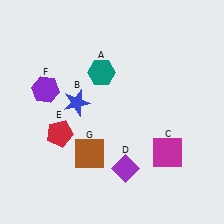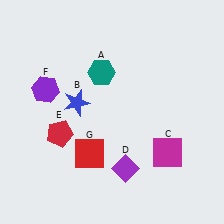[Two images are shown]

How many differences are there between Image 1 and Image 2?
There is 1 difference between the two images.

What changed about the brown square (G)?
In Image 1, G is brown. In Image 2, it changed to red.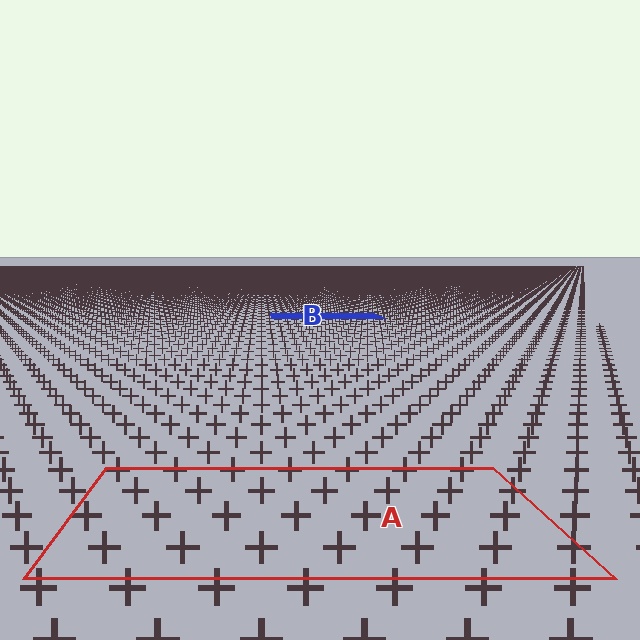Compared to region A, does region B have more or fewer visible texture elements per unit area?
Region B has more texture elements per unit area — they are packed more densely because it is farther away.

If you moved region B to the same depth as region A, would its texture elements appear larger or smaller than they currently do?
They would appear larger. At a closer depth, the same texture elements are projected at a bigger on-screen size.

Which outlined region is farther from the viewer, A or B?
Region B is farther from the viewer — the texture elements inside it appear smaller and more densely packed.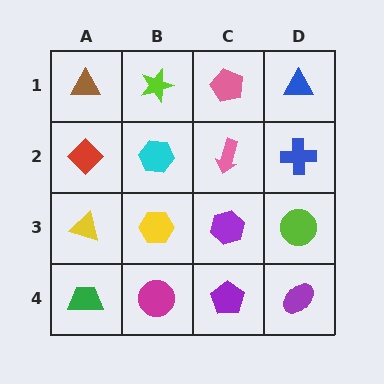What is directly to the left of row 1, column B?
A brown triangle.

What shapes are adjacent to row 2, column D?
A blue triangle (row 1, column D), a lime circle (row 3, column D), a pink arrow (row 2, column C).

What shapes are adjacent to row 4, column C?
A purple hexagon (row 3, column C), a magenta circle (row 4, column B), a purple ellipse (row 4, column D).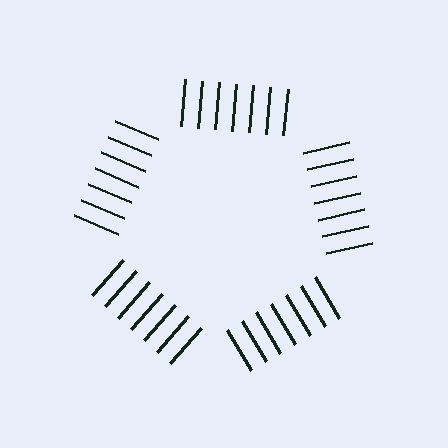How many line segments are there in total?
35 — 7 along each of the 5 edges.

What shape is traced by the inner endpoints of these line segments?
An illusory pentagon — the line segments terminate on its edges but no continuous stroke is drawn.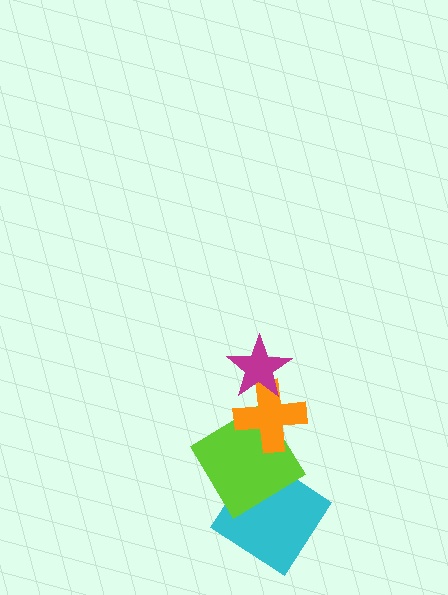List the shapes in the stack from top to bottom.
From top to bottom: the magenta star, the orange cross, the lime diamond, the cyan diamond.